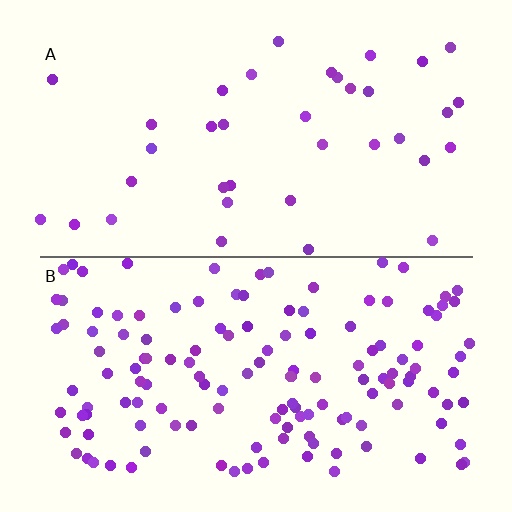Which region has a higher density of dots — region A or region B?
B (the bottom).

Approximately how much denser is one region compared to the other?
Approximately 3.8× — region B over region A.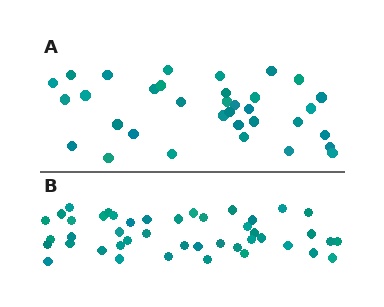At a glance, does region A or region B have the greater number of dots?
Region B (the bottom region) has more dots.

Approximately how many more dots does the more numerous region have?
Region B has roughly 10 or so more dots than region A.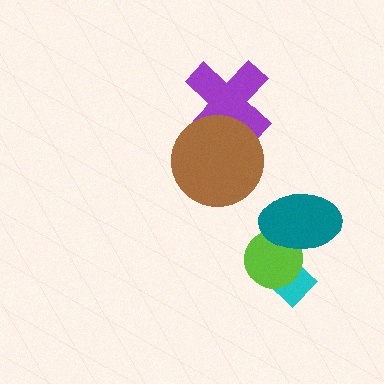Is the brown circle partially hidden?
No, no other shape covers it.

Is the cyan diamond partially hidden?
Yes, it is partially covered by another shape.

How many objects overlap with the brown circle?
1 object overlaps with the brown circle.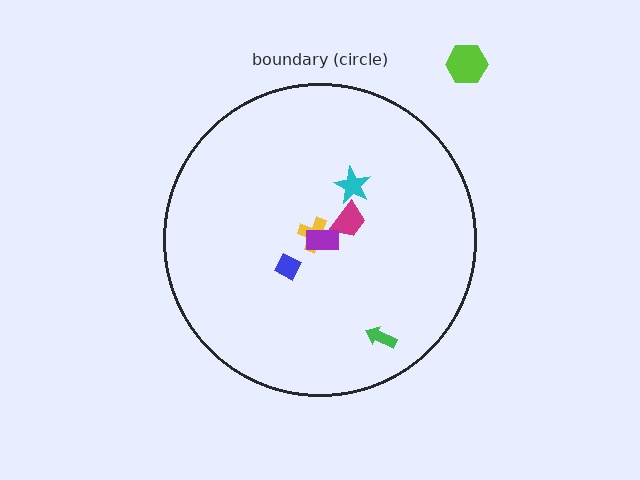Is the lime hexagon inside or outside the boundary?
Outside.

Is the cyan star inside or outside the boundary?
Inside.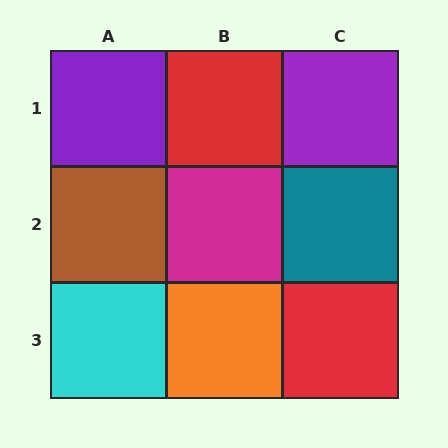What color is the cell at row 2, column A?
Brown.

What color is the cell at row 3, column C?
Red.